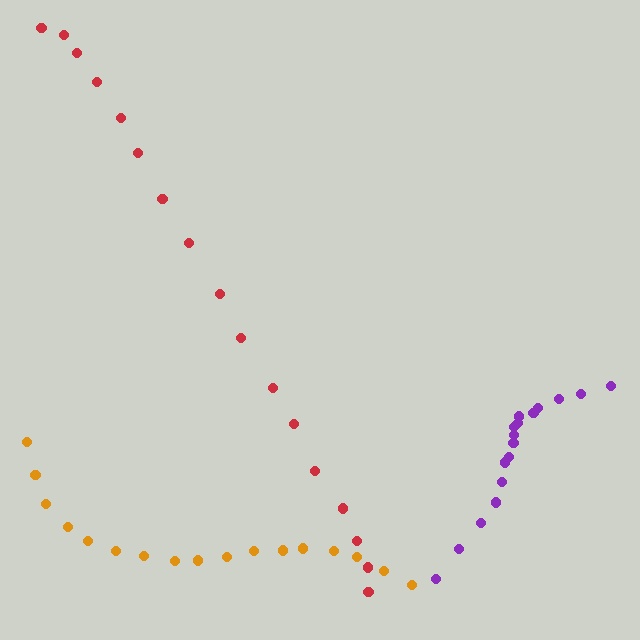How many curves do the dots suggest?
There are 3 distinct paths.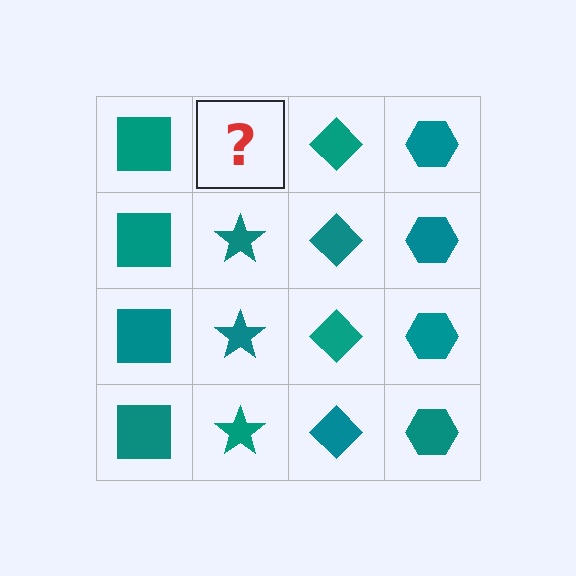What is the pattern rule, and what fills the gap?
The rule is that each column has a consistent shape. The gap should be filled with a teal star.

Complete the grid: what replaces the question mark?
The question mark should be replaced with a teal star.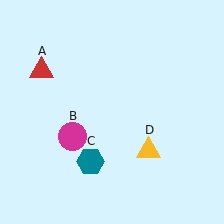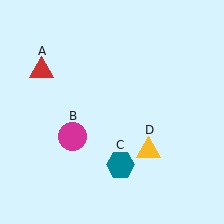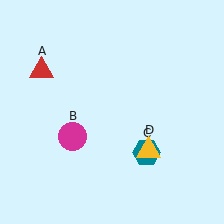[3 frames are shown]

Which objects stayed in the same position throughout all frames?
Red triangle (object A) and magenta circle (object B) and yellow triangle (object D) remained stationary.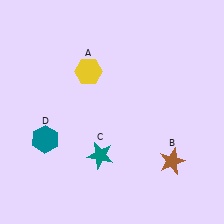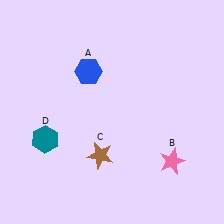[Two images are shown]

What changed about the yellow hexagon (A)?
In Image 1, A is yellow. In Image 2, it changed to blue.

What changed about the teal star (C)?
In Image 1, C is teal. In Image 2, it changed to brown.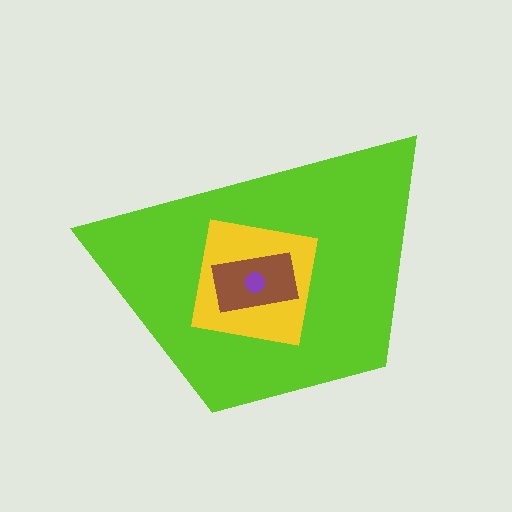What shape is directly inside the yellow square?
The brown rectangle.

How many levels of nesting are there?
4.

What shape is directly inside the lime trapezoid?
The yellow square.